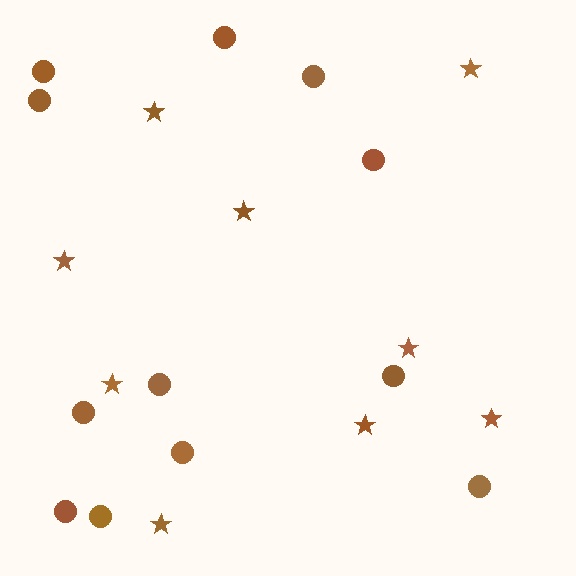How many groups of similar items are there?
There are 2 groups: one group of stars (9) and one group of circles (12).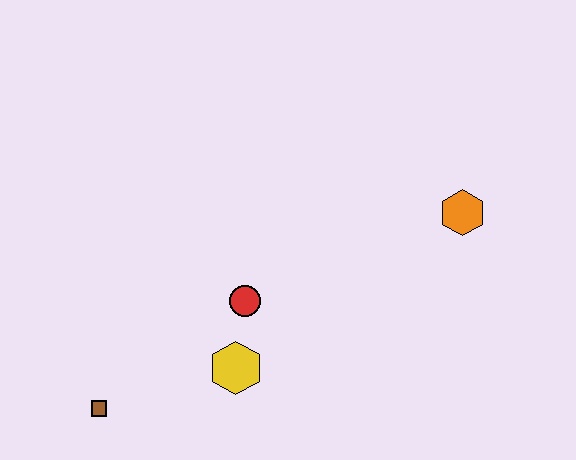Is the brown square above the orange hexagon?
No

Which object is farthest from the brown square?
The orange hexagon is farthest from the brown square.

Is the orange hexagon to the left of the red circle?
No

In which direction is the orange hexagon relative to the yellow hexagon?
The orange hexagon is to the right of the yellow hexagon.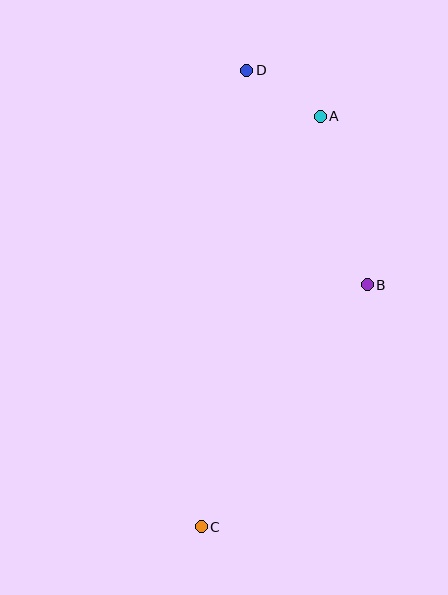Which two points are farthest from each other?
Points C and D are farthest from each other.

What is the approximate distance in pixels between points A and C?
The distance between A and C is approximately 427 pixels.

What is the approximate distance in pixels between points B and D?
The distance between B and D is approximately 246 pixels.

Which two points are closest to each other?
Points A and D are closest to each other.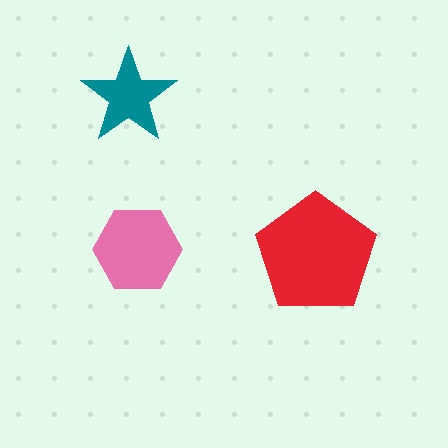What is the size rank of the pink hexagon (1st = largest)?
2nd.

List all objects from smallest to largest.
The teal star, the pink hexagon, the red pentagon.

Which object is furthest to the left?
The teal star is leftmost.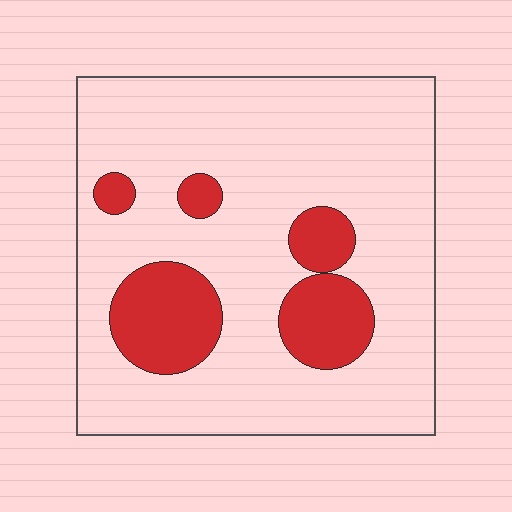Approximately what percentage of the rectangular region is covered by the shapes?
Approximately 20%.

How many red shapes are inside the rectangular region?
5.